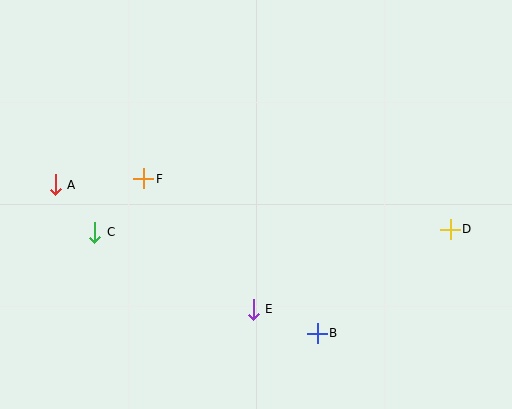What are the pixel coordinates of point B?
Point B is at (317, 333).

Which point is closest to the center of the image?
Point E at (253, 310) is closest to the center.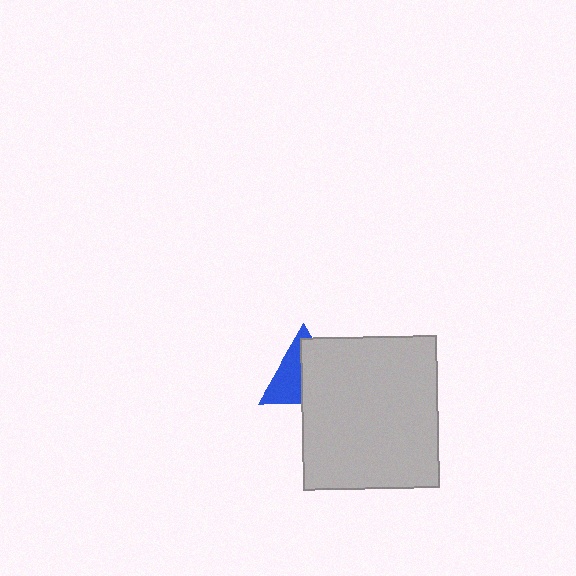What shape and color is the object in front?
The object in front is a light gray rectangle.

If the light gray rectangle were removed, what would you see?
You would see the complete blue triangle.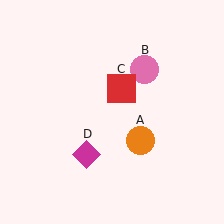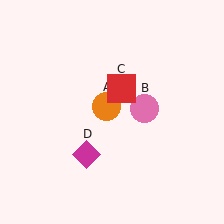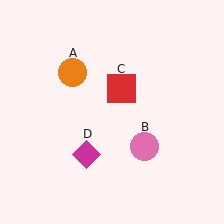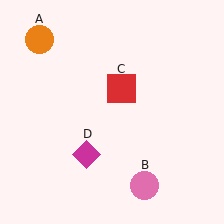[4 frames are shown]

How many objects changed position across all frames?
2 objects changed position: orange circle (object A), pink circle (object B).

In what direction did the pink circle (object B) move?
The pink circle (object B) moved down.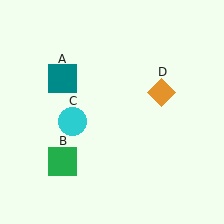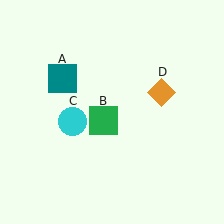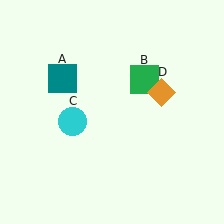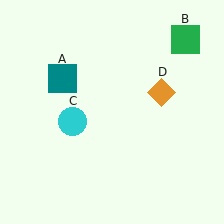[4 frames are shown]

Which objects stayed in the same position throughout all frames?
Teal square (object A) and cyan circle (object C) and orange diamond (object D) remained stationary.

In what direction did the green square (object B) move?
The green square (object B) moved up and to the right.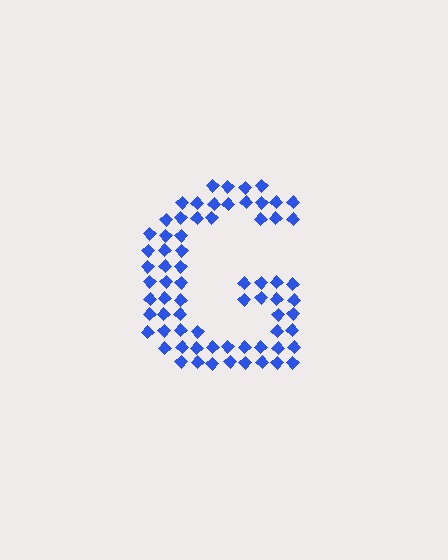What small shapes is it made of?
It is made of small diamonds.